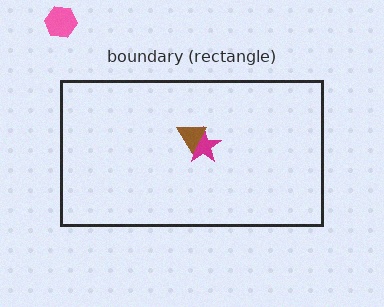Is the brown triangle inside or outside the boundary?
Inside.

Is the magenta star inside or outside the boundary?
Inside.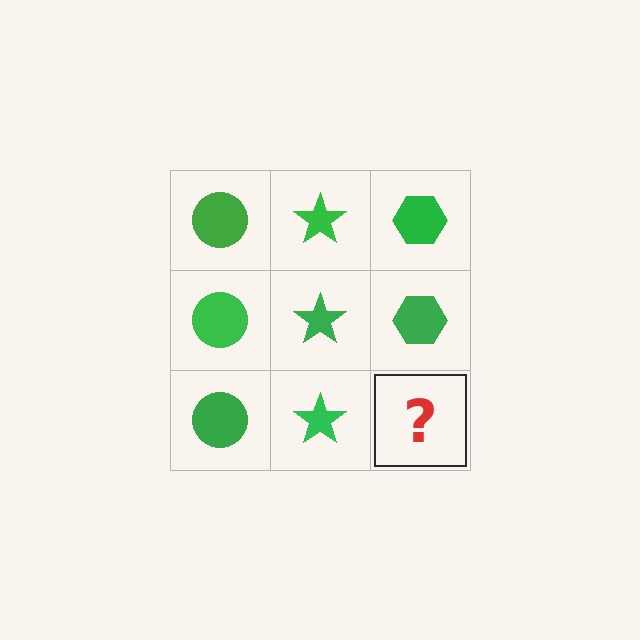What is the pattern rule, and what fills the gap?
The rule is that each column has a consistent shape. The gap should be filled with a green hexagon.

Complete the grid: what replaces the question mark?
The question mark should be replaced with a green hexagon.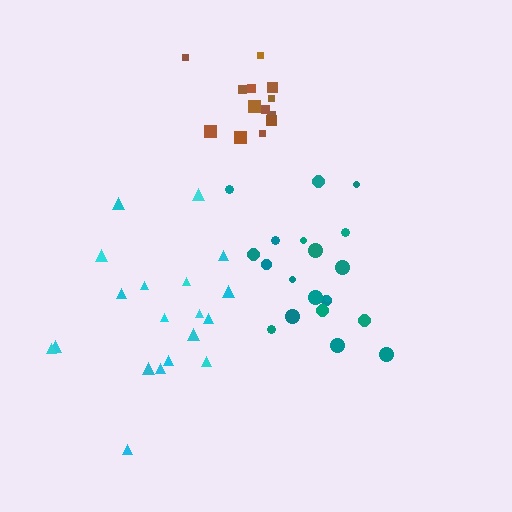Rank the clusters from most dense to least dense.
brown, teal, cyan.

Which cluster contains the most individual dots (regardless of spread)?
Teal (21).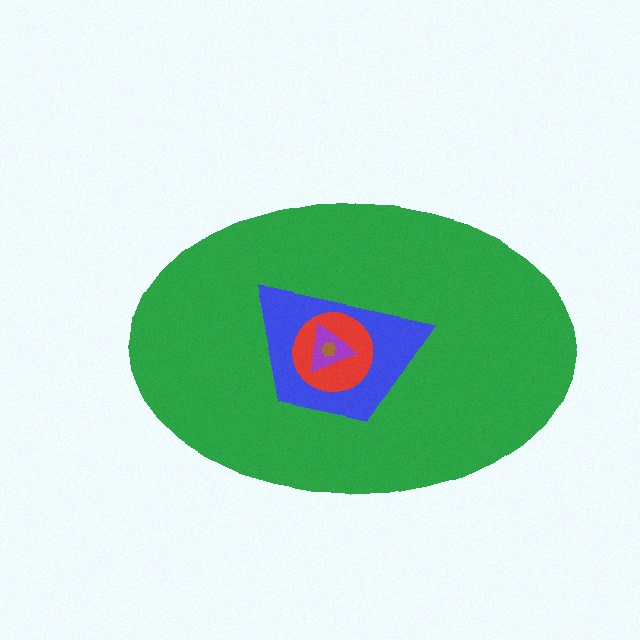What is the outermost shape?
The green ellipse.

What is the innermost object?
The brown hexagon.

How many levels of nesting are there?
5.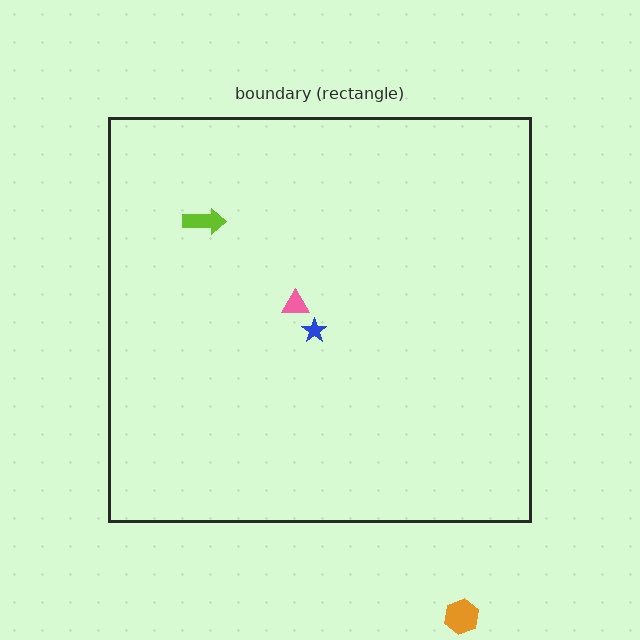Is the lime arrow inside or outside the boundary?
Inside.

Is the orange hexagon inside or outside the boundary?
Outside.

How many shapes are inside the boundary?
3 inside, 1 outside.